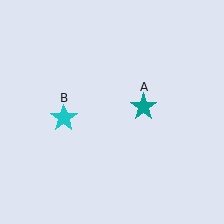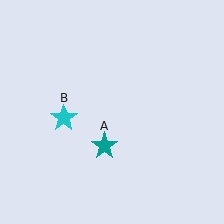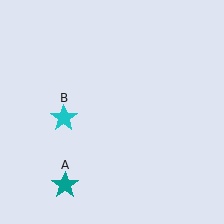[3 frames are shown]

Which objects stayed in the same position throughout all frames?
Cyan star (object B) remained stationary.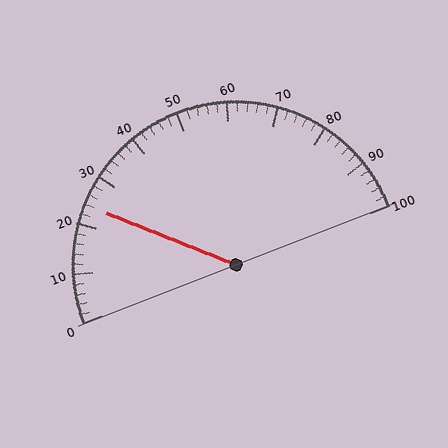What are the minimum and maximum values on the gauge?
The gauge ranges from 0 to 100.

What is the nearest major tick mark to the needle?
The nearest major tick mark is 20.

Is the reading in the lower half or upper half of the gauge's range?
The reading is in the lower half of the range (0 to 100).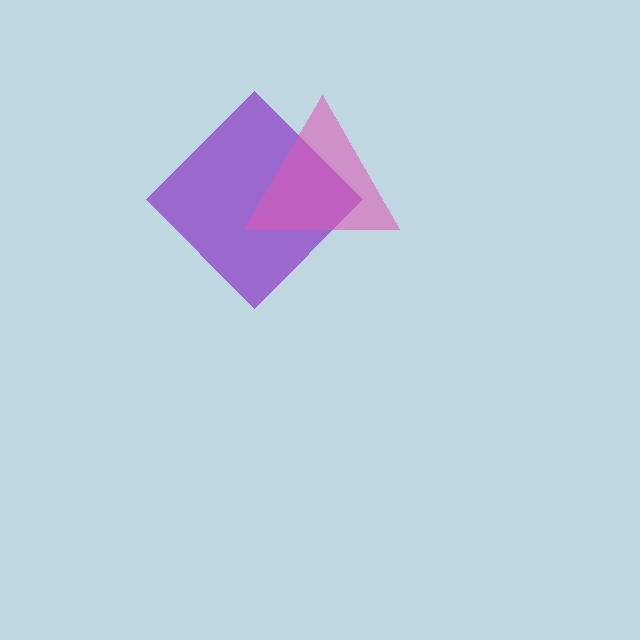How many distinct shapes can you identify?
There are 2 distinct shapes: a purple diamond, a pink triangle.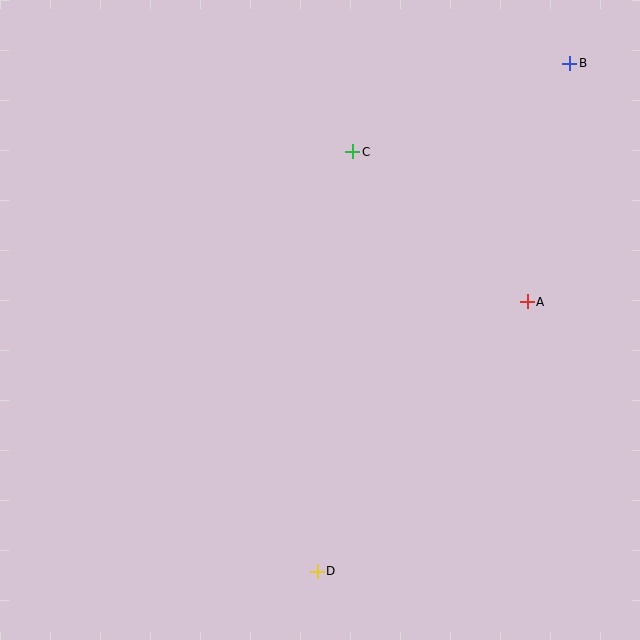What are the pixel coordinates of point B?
Point B is at (570, 63).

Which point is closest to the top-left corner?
Point C is closest to the top-left corner.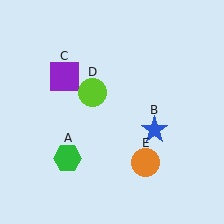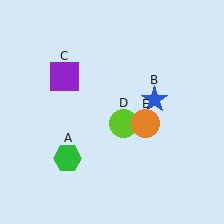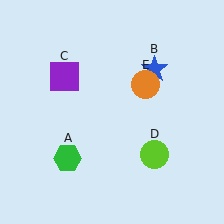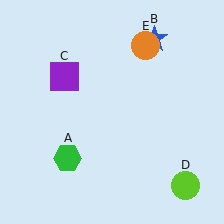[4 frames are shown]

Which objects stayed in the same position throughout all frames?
Green hexagon (object A) and purple square (object C) remained stationary.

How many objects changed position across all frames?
3 objects changed position: blue star (object B), lime circle (object D), orange circle (object E).